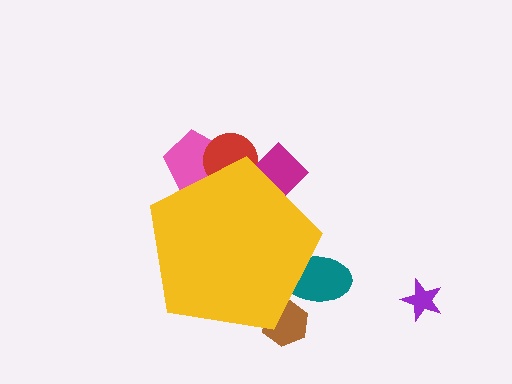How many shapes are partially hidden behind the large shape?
5 shapes are partially hidden.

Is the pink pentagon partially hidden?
Yes, the pink pentagon is partially hidden behind the yellow pentagon.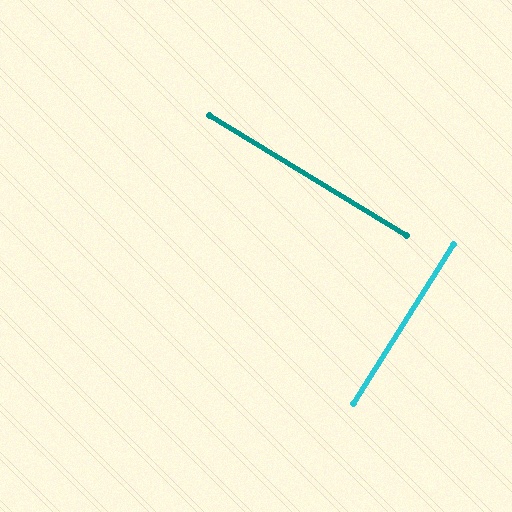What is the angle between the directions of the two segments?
Approximately 89 degrees.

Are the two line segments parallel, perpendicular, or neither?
Perpendicular — they meet at approximately 89°.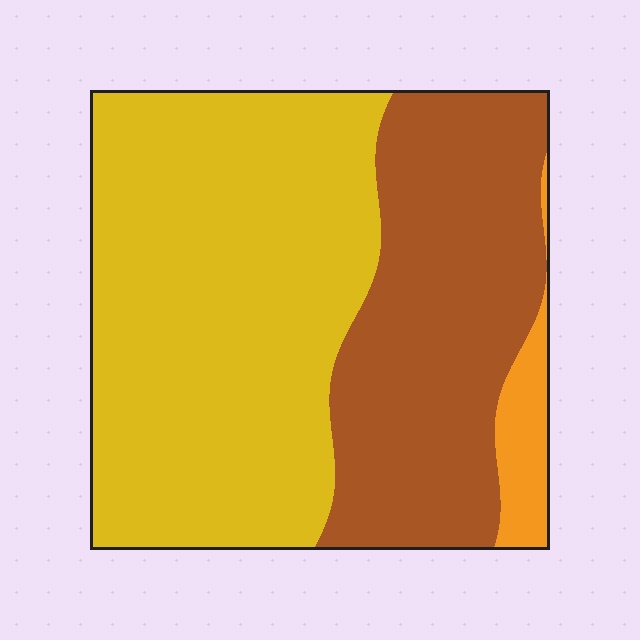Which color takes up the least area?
Orange, at roughly 5%.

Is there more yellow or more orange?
Yellow.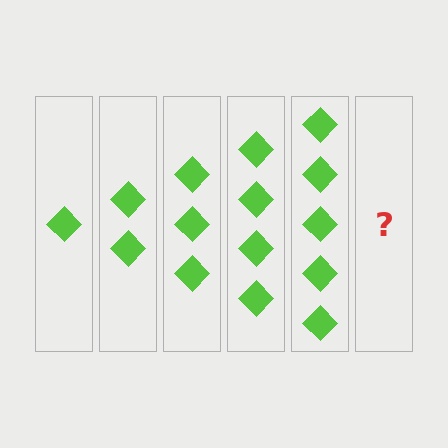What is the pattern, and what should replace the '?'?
The pattern is that each step adds one more diamond. The '?' should be 6 diamonds.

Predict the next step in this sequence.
The next step is 6 diamonds.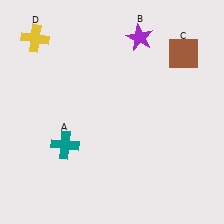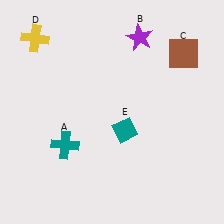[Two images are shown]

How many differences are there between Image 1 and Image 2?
There is 1 difference between the two images.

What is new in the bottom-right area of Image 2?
A teal diamond (E) was added in the bottom-right area of Image 2.